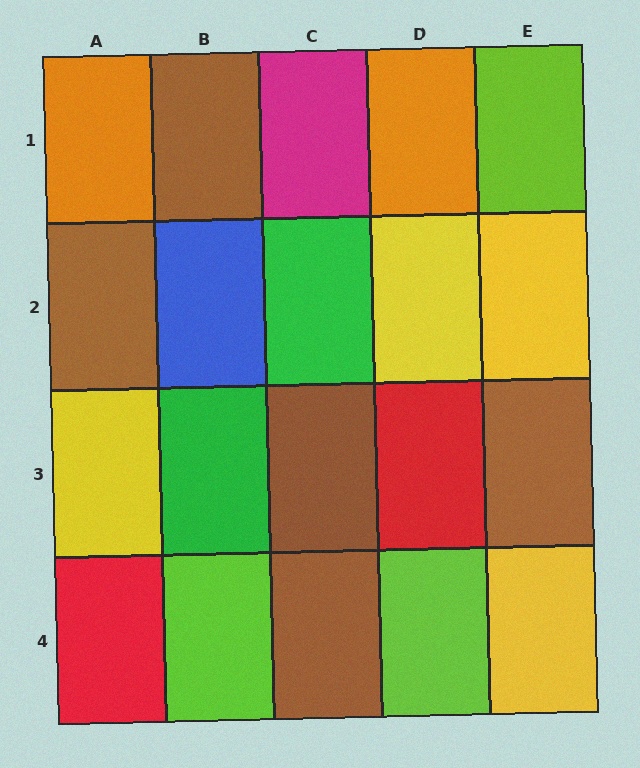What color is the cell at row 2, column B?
Blue.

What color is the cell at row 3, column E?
Brown.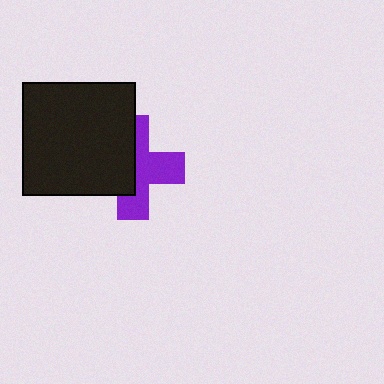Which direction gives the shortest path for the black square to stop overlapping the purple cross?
Moving left gives the shortest separation.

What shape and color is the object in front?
The object in front is a black square.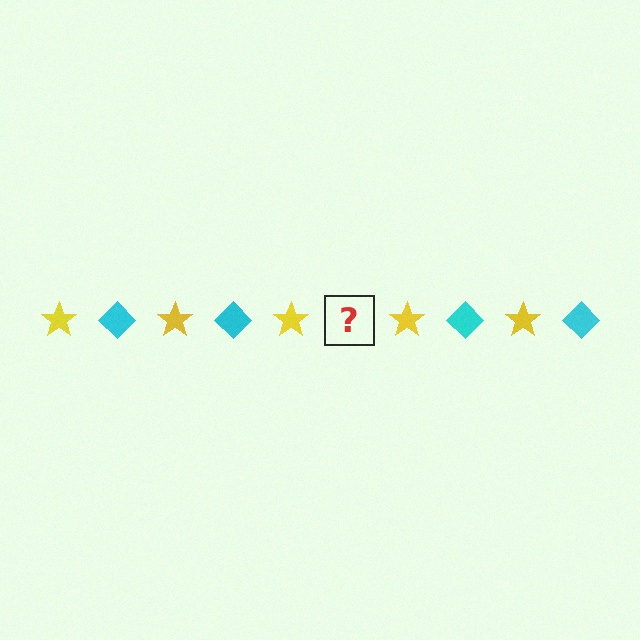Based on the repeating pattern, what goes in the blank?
The blank should be a cyan diamond.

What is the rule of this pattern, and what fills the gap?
The rule is that the pattern alternates between yellow star and cyan diamond. The gap should be filled with a cyan diamond.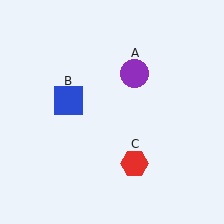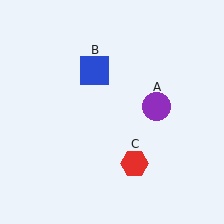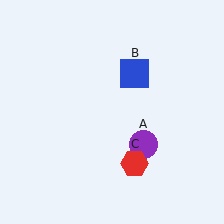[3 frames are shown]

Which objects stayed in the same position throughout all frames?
Red hexagon (object C) remained stationary.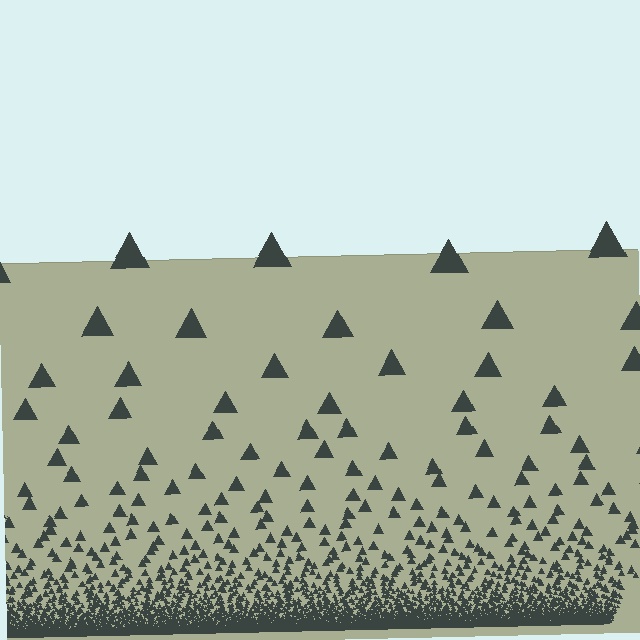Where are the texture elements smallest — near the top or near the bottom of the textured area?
Near the bottom.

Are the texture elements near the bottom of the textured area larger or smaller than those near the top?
Smaller. The gradient is inverted — elements near the bottom are smaller and denser.